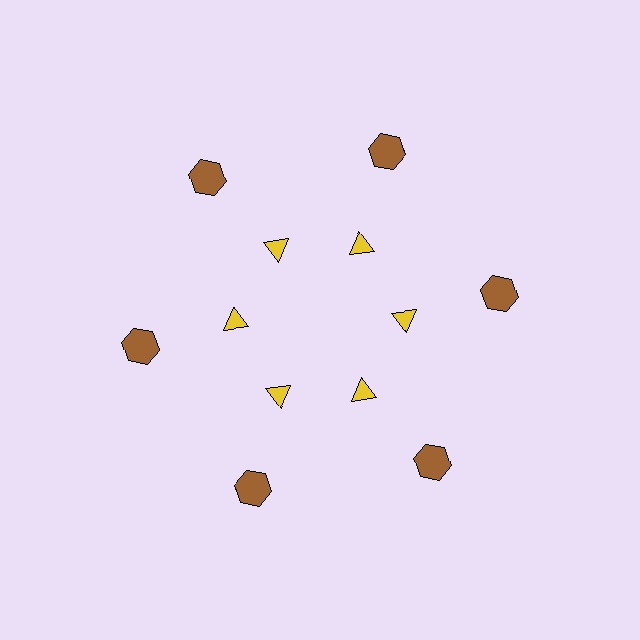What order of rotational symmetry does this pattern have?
This pattern has 6-fold rotational symmetry.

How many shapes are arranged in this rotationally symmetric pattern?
There are 12 shapes, arranged in 6 groups of 2.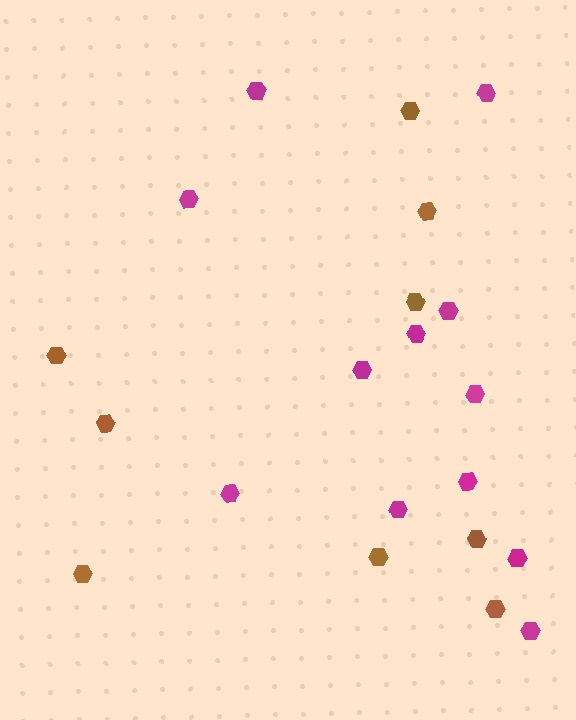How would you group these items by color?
There are 2 groups: one group of brown hexagons (9) and one group of magenta hexagons (12).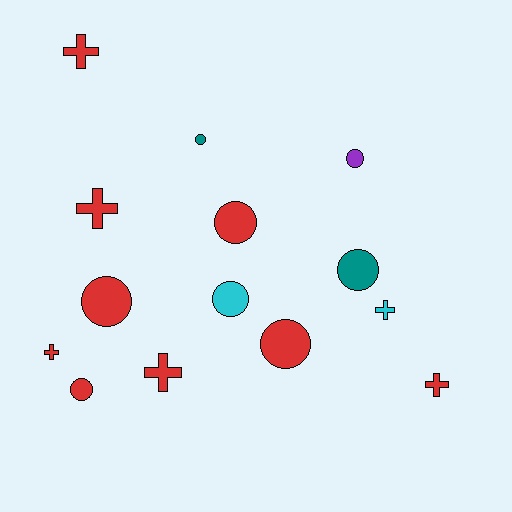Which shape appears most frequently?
Circle, with 8 objects.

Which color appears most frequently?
Red, with 9 objects.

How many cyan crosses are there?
There is 1 cyan cross.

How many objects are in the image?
There are 14 objects.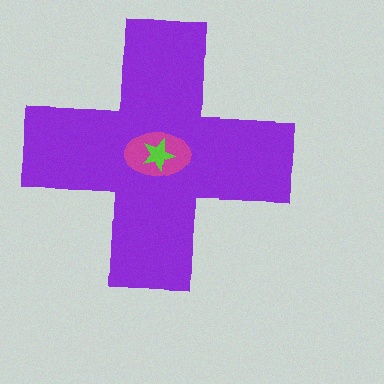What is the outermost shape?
The purple cross.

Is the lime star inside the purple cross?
Yes.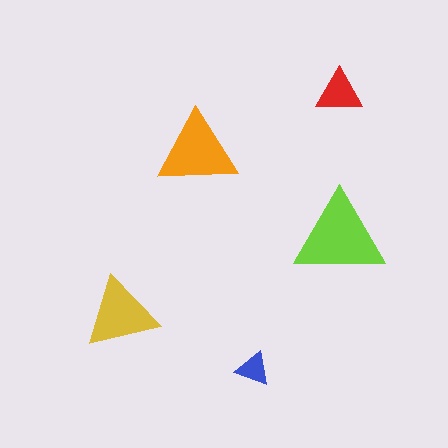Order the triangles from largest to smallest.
the lime one, the orange one, the yellow one, the red one, the blue one.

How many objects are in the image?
There are 5 objects in the image.